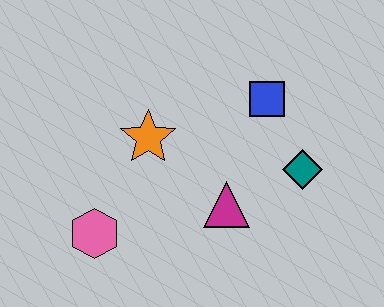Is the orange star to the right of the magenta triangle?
No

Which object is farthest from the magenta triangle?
The pink hexagon is farthest from the magenta triangle.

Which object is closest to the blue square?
The teal diamond is closest to the blue square.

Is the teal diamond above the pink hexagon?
Yes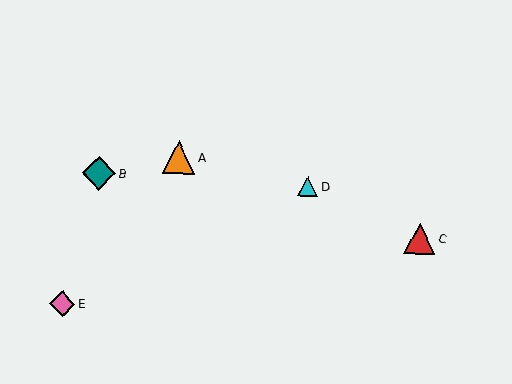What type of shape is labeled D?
Shape D is a cyan triangle.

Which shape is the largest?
The teal diamond (labeled B) is the largest.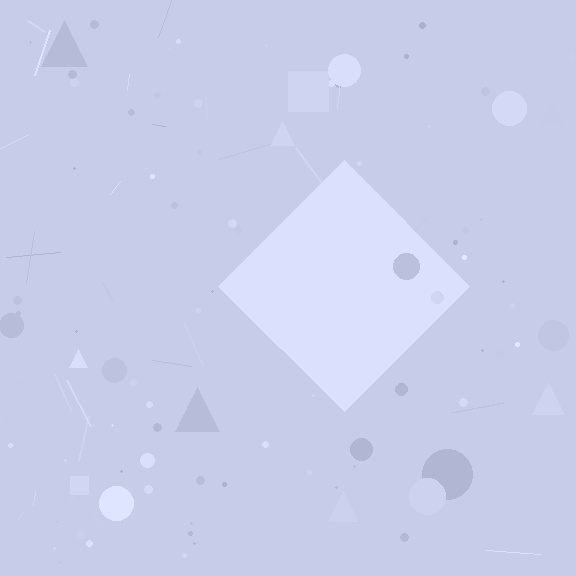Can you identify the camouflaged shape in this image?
The camouflaged shape is a diamond.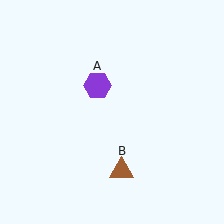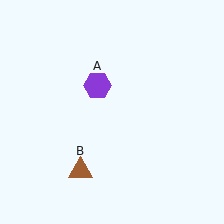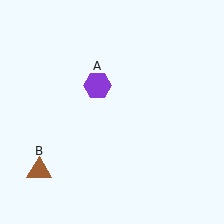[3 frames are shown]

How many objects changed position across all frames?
1 object changed position: brown triangle (object B).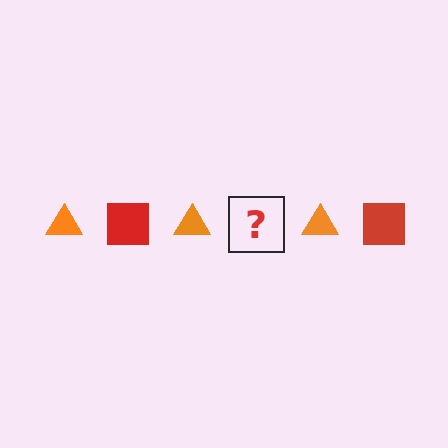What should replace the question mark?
The question mark should be replaced with a red square.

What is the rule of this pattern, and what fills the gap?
The rule is that the pattern alternates between orange triangle and red square. The gap should be filled with a red square.